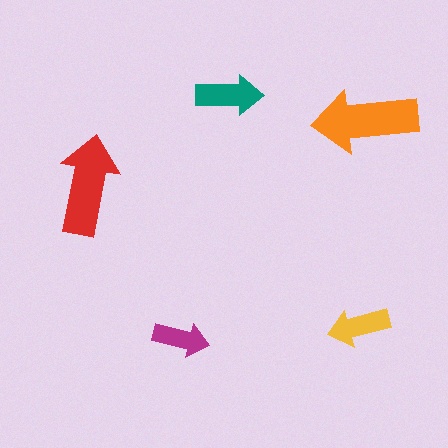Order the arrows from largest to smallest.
the orange one, the red one, the teal one, the yellow one, the magenta one.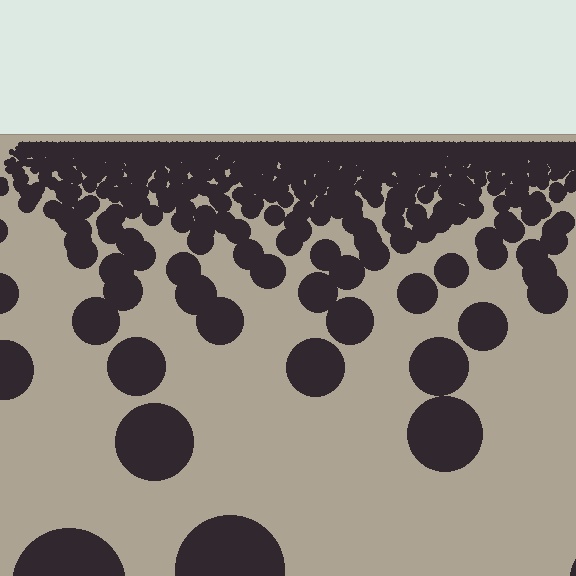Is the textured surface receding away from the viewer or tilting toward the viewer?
The surface is receding away from the viewer. Texture elements get smaller and denser toward the top.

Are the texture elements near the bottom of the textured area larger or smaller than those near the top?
Larger. Near the bottom, elements are closer to the viewer and appear at a bigger on-screen size.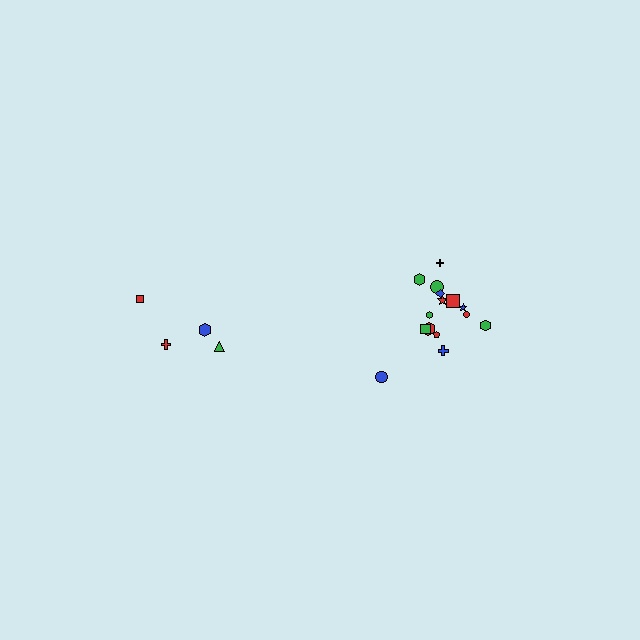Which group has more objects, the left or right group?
The right group.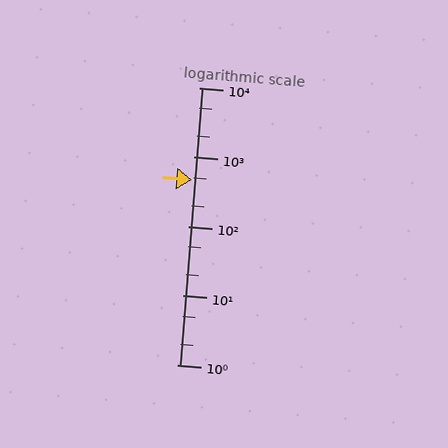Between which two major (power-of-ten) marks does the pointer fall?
The pointer is between 100 and 1000.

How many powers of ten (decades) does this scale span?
The scale spans 4 decades, from 1 to 10000.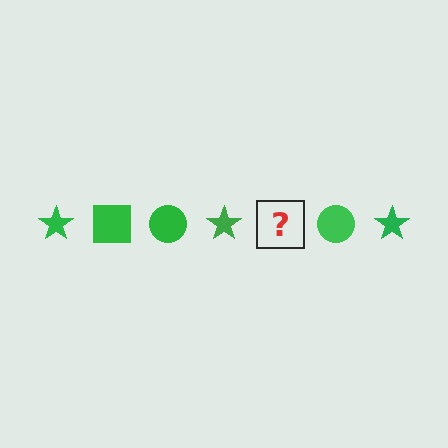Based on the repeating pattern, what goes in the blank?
The blank should be a green square.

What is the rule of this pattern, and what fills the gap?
The rule is that the pattern cycles through star, square, circle shapes in green. The gap should be filled with a green square.